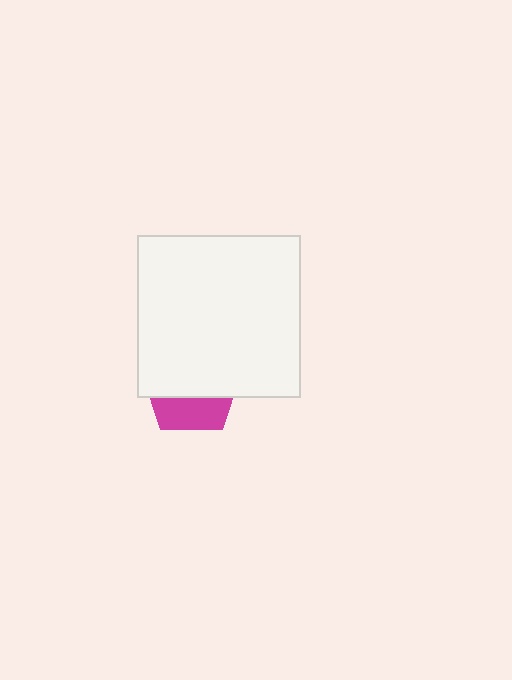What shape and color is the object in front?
The object in front is a white square.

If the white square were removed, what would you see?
You would see the complete magenta pentagon.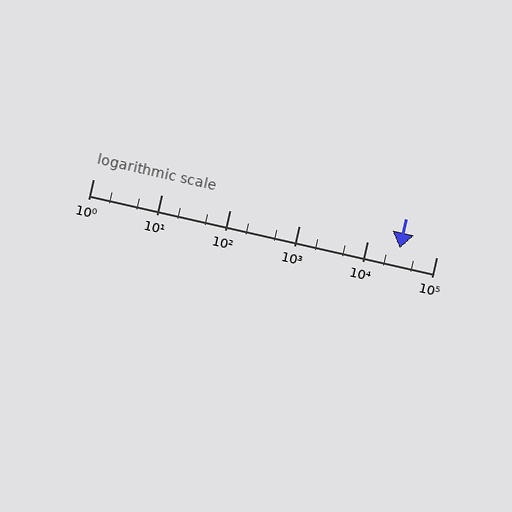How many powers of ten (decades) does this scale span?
The scale spans 5 decades, from 1 to 100000.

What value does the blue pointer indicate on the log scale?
The pointer indicates approximately 29000.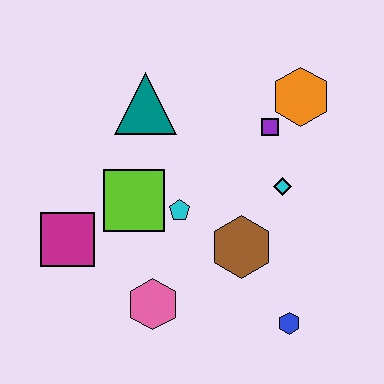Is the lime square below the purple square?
Yes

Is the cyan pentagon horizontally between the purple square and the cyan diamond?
No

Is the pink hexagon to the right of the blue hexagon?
No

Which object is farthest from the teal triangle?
The blue hexagon is farthest from the teal triangle.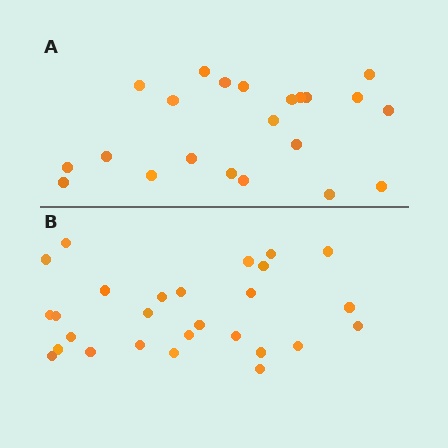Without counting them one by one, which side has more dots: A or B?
Region B (the bottom region) has more dots.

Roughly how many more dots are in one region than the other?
Region B has about 5 more dots than region A.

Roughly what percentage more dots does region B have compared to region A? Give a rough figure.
About 25% more.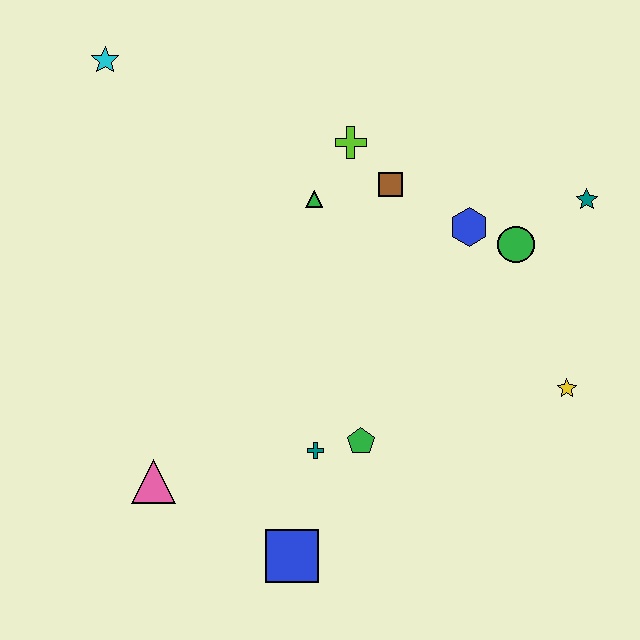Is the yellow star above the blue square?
Yes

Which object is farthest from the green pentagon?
The cyan star is farthest from the green pentagon.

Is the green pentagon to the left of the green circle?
Yes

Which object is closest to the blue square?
The teal cross is closest to the blue square.